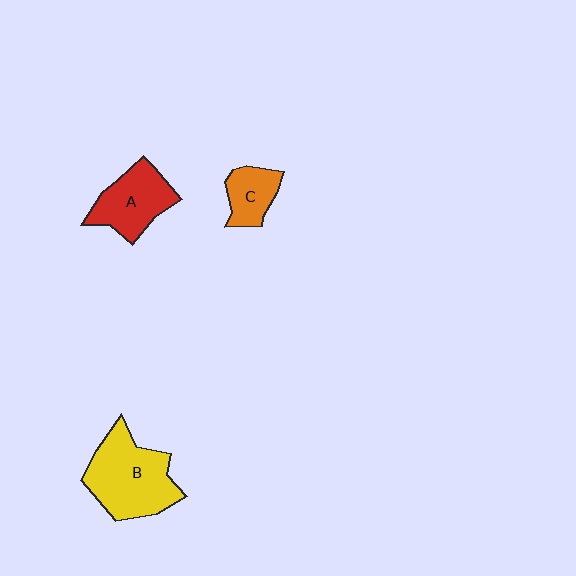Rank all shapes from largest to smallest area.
From largest to smallest: B (yellow), A (red), C (orange).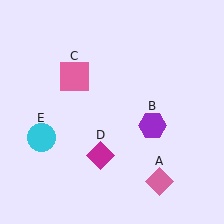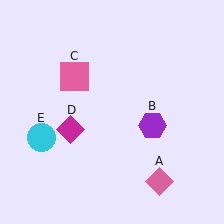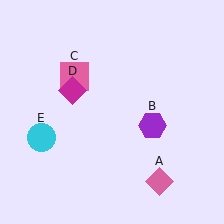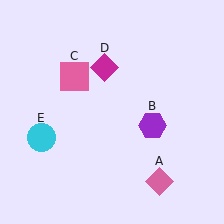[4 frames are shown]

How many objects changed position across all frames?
1 object changed position: magenta diamond (object D).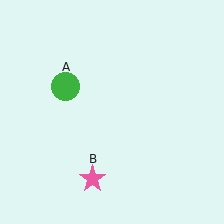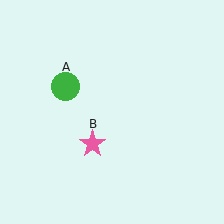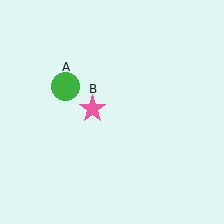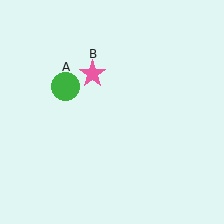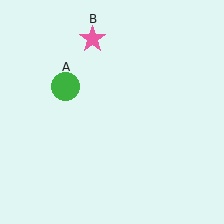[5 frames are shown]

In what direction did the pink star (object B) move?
The pink star (object B) moved up.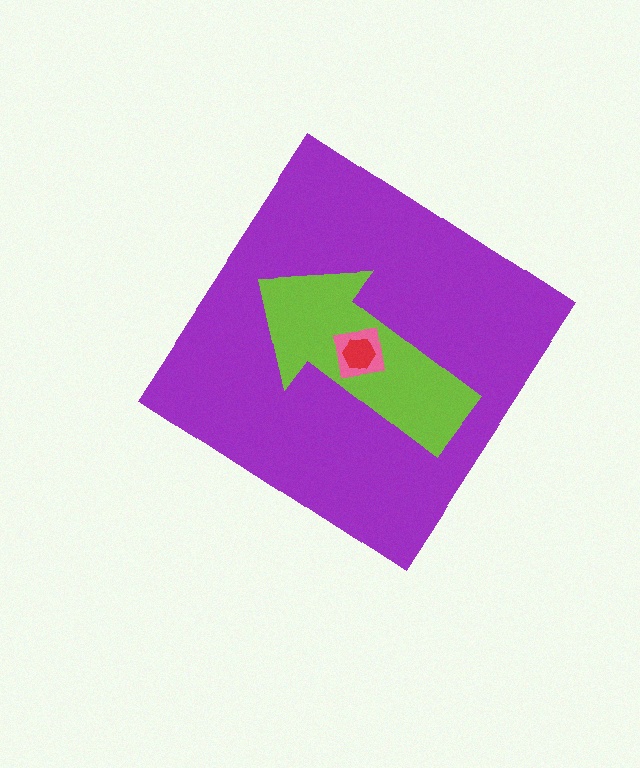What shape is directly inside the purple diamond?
The lime arrow.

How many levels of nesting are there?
4.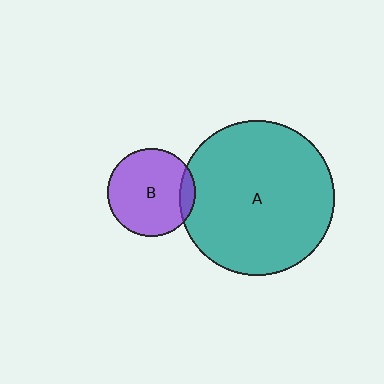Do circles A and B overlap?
Yes.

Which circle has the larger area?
Circle A (teal).